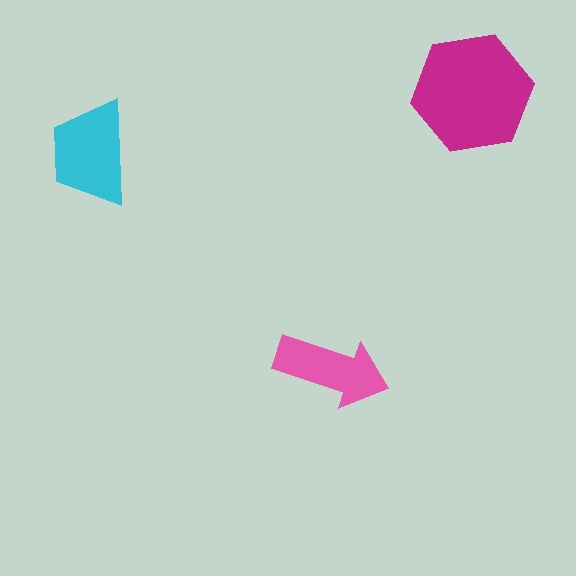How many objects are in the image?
There are 3 objects in the image.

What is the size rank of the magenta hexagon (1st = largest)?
1st.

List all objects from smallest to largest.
The pink arrow, the cyan trapezoid, the magenta hexagon.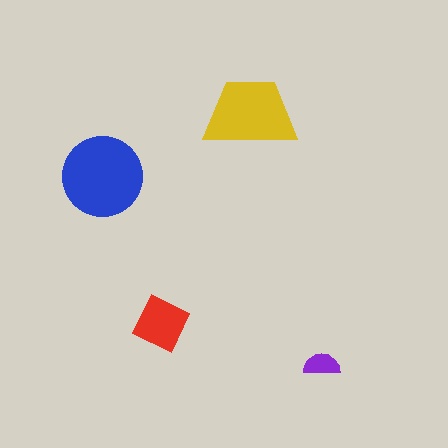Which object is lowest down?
The purple semicircle is bottommost.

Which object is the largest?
The blue circle.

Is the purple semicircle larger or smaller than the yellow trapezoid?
Smaller.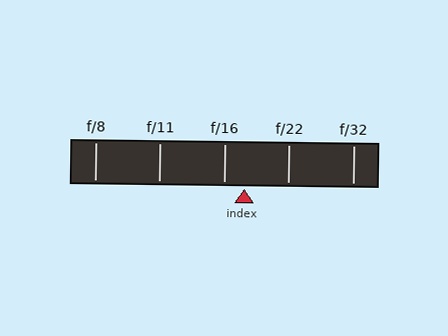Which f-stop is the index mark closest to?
The index mark is closest to f/16.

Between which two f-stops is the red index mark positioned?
The index mark is between f/16 and f/22.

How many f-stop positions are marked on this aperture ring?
There are 5 f-stop positions marked.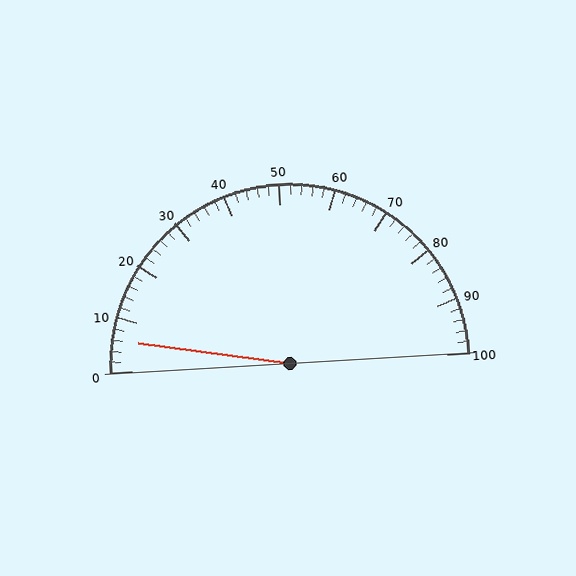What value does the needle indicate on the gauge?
The needle indicates approximately 6.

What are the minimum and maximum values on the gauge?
The gauge ranges from 0 to 100.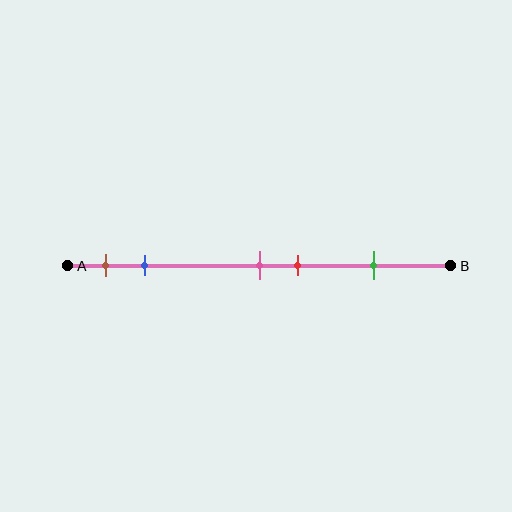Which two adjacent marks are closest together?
The pink and red marks are the closest adjacent pair.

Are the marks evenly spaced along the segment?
No, the marks are not evenly spaced.